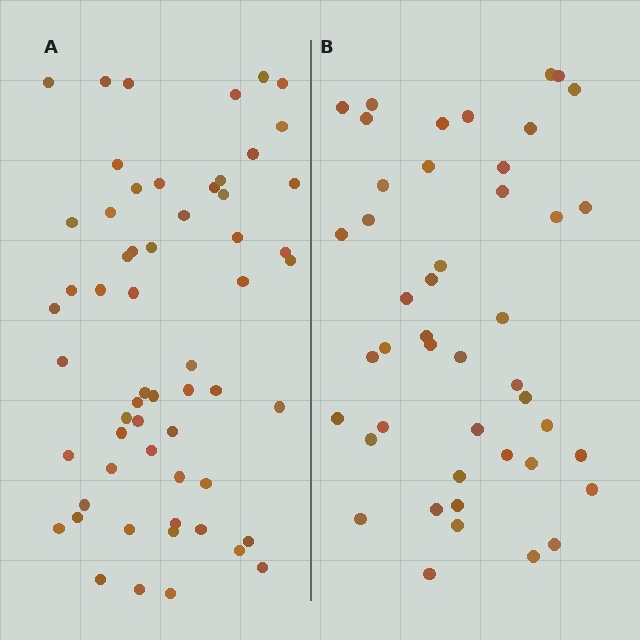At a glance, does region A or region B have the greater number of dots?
Region A (the left region) has more dots.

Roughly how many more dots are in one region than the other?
Region A has approximately 15 more dots than region B.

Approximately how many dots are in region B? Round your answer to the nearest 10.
About 40 dots. (The exact count is 45, which rounds to 40.)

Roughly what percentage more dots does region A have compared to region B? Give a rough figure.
About 30% more.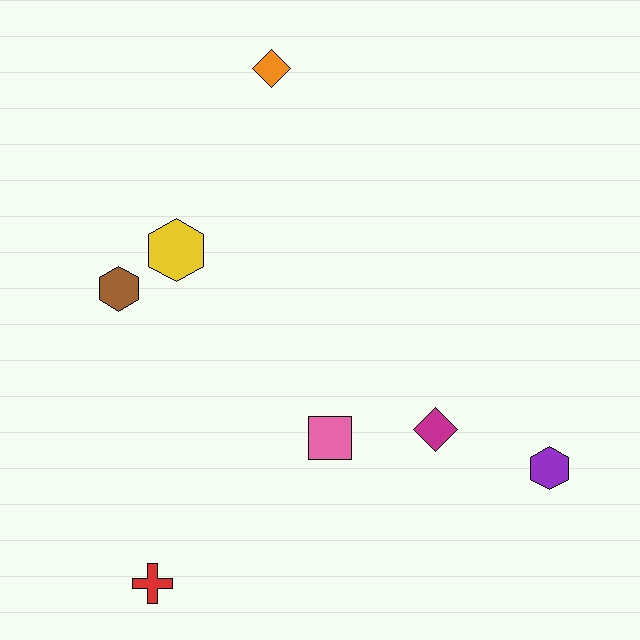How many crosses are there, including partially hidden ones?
There is 1 cross.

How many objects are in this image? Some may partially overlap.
There are 7 objects.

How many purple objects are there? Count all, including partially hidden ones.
There is 1 purple object.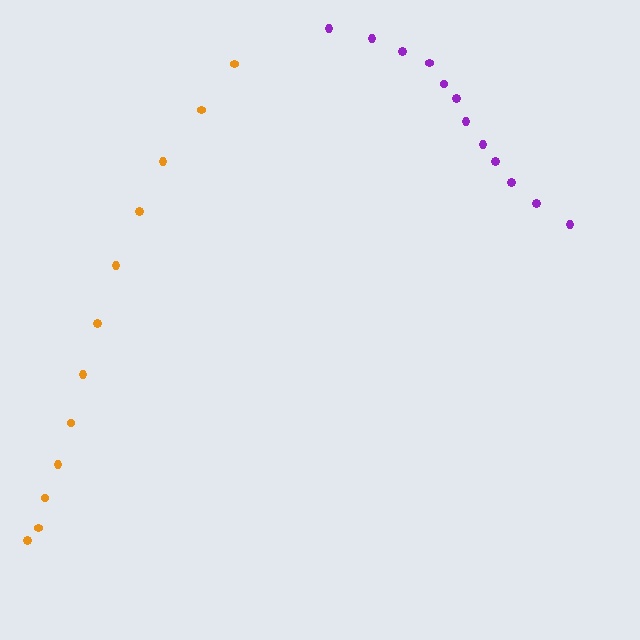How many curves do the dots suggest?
There are 2 distinct paths.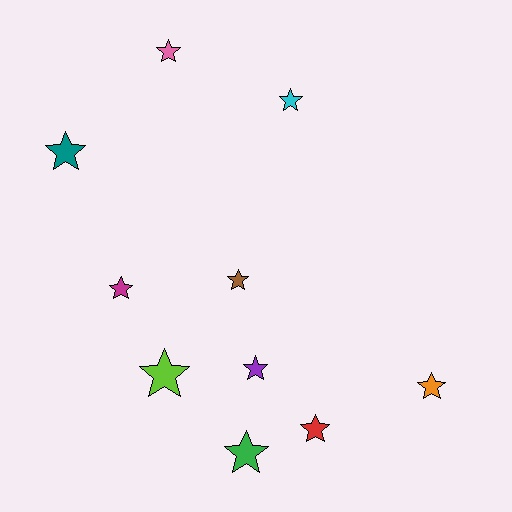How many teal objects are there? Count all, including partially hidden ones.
There is 1 teal object.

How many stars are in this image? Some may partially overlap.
There are 10 stars.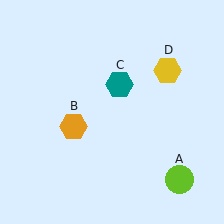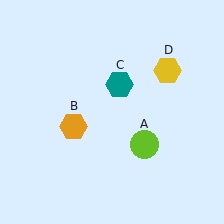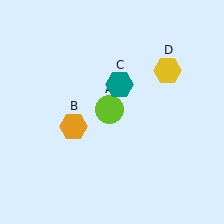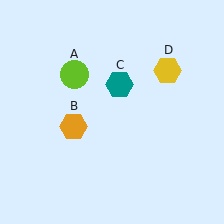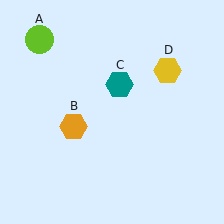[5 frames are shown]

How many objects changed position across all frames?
1 object changed position: lime circle (object A).